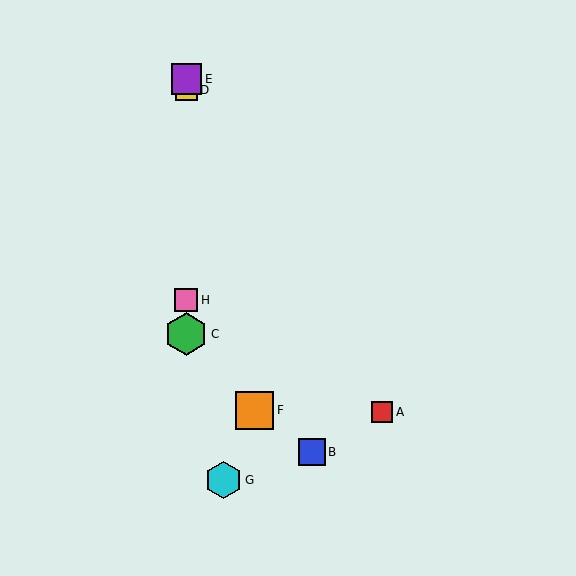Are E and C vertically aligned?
Yes, both are at x≈186.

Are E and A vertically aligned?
No, E is at x≈186 and A is at x≈382.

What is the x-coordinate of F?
Object F is at x≈255.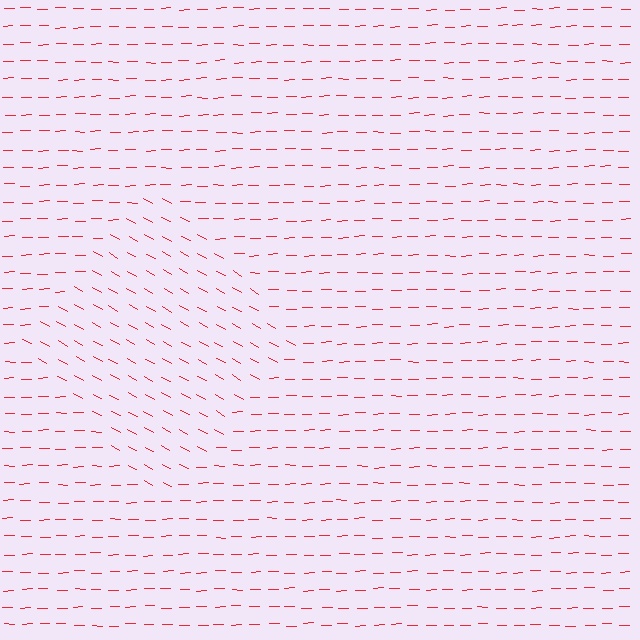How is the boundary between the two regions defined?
The boundary is defined purely by a change in line orientation (approximately 31 degrees difference). All lines are the same color and thickness.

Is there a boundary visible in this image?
Yes, there is a texture boundary formed by a change in line orientation.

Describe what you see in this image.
The image is filled with small red line segments. A diamond region in the image has lines oriented differently from the surrounding lines, creating a visible texture boundary.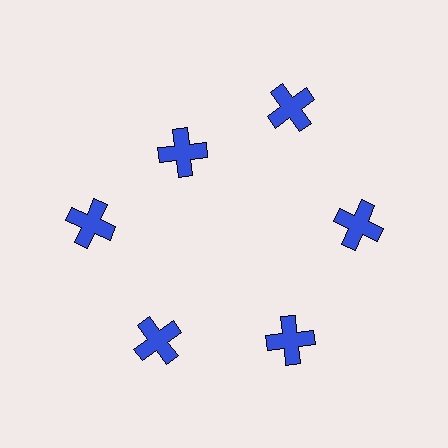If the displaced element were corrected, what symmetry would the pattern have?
It would have 6-fold rotational symmetry — the pattern would map onto itself every 60 degrees.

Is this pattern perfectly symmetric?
No. The 6 blue crosses are arranged in a ring, but one element near the 11 o'clock position is pulled inward toward the center, breaking the 6-fold rotational symmetry.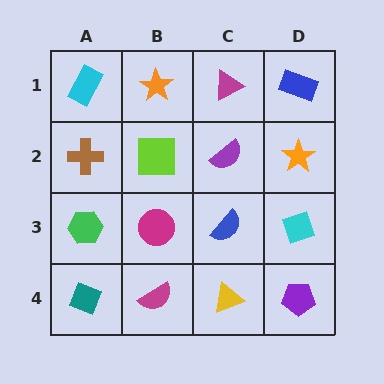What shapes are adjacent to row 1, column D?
An orange star (row 2, column D), a magenta triangle (row 1, column C).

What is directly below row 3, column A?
A teal diamond.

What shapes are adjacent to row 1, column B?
A lime square (row 2, column B), a cyan rectangle (row 1, column A), a magenta triangle (row 1, column C).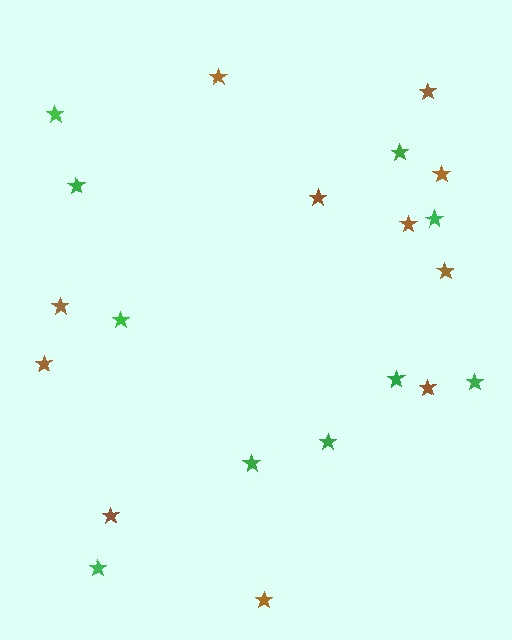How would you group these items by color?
There are 2 groups: one group of brown stars (11) and one group of green stars (10).